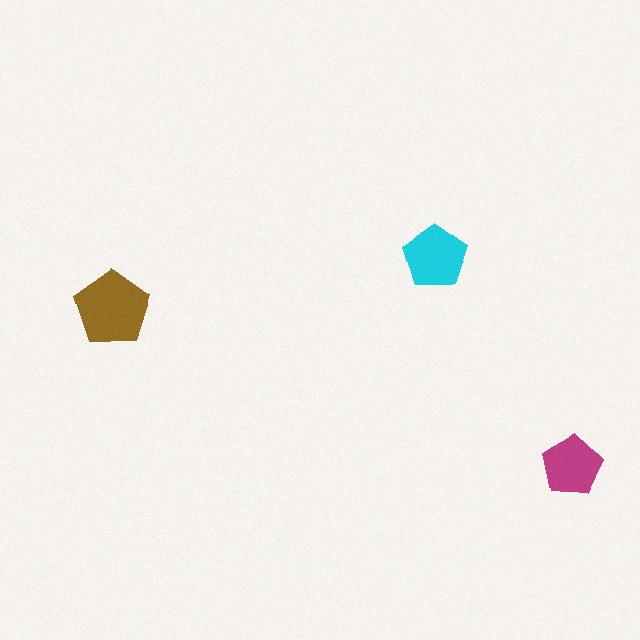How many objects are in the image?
There are 3 objects in the image.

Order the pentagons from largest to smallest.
the brown one, the cyan one, the magenta one.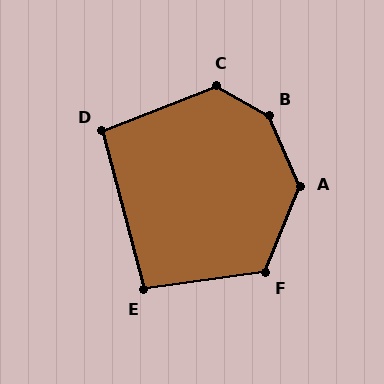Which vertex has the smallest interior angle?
E, at approximately 97 degrees.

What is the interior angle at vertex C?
Approximately 130 degrees (obtuse).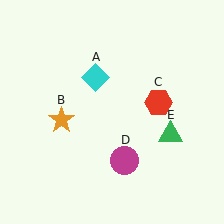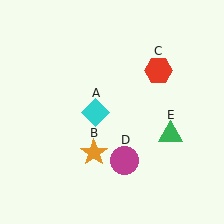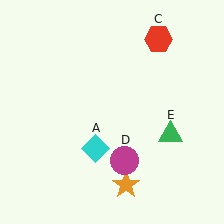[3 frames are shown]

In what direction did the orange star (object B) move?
The orange star (object B) moved down and to the right.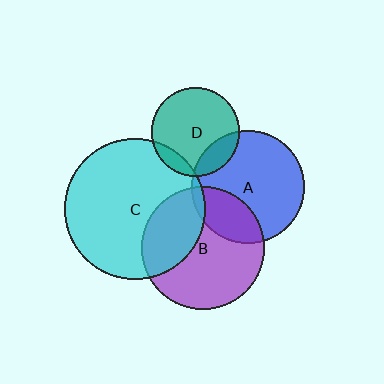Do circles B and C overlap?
Yes.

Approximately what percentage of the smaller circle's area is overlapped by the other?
Approximately 35%.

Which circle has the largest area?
Circle C (cyan).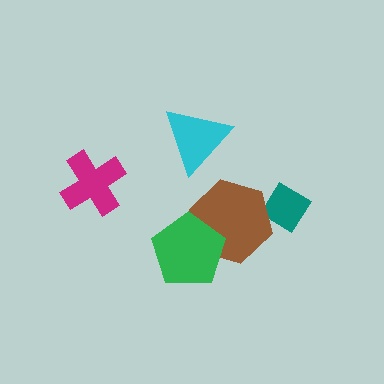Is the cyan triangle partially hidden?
No, no other shape covers it.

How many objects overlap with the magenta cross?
0 objects overlap with the magenta cross.